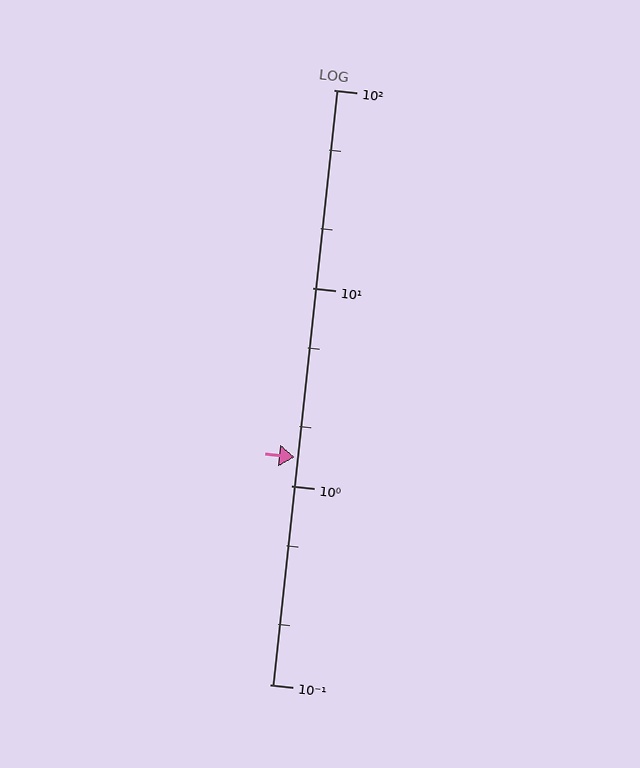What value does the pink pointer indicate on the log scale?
The pointer indicates approximately 1.4.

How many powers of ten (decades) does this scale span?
The scale spans 3 decades, from 0.1 to 100.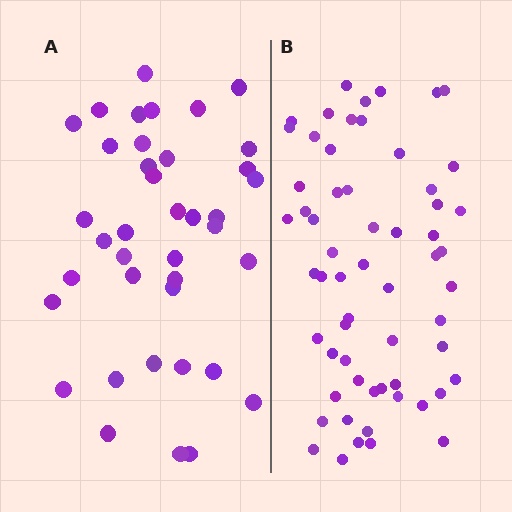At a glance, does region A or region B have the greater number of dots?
Region B (the right region) has more dots.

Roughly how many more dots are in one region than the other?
Region B has approximately 20 more dots than region A.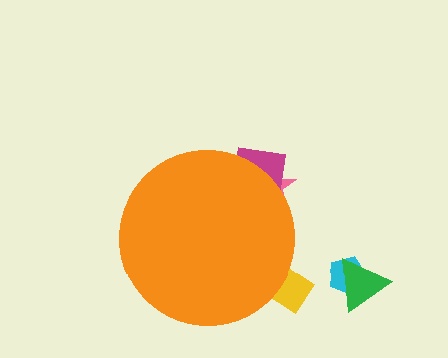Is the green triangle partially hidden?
No, the green triangle is fully visible.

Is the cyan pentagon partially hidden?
No, the cyan pentagon is fully visible.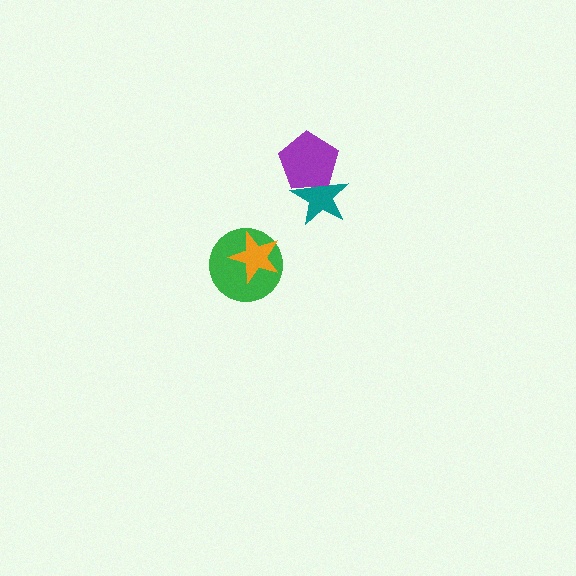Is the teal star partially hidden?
Yes, it is partially covered by another shape.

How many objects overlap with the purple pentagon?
1 object overlaps with the purple pentagon.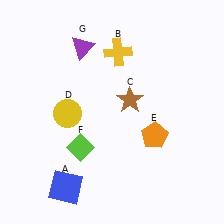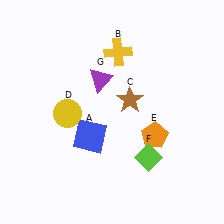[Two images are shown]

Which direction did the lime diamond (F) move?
The lime diamond (F) moved right.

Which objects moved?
The objects that moved are: the blue square (A), the lime diamond (F), the purple triangle (G).